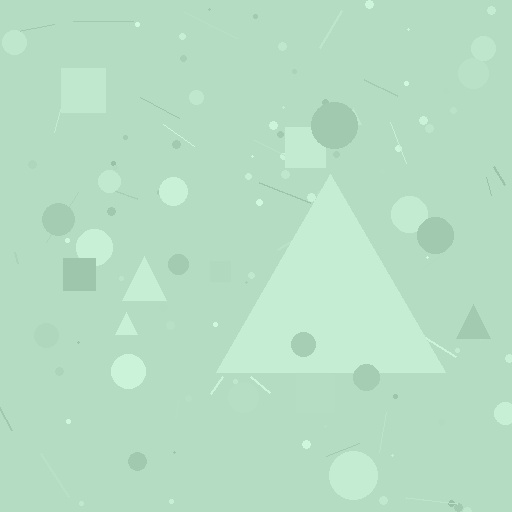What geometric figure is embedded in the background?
A triangle is embedded in the background.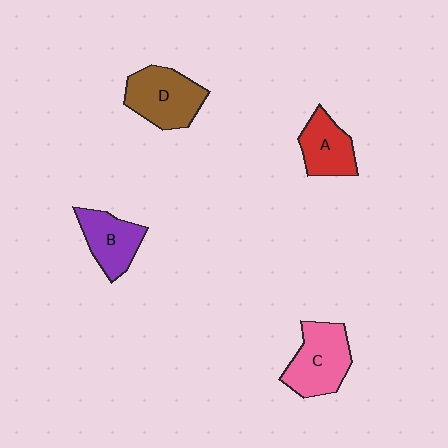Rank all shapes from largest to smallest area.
From largest to smallest: C (pink), D (brown), B (purple), A (red).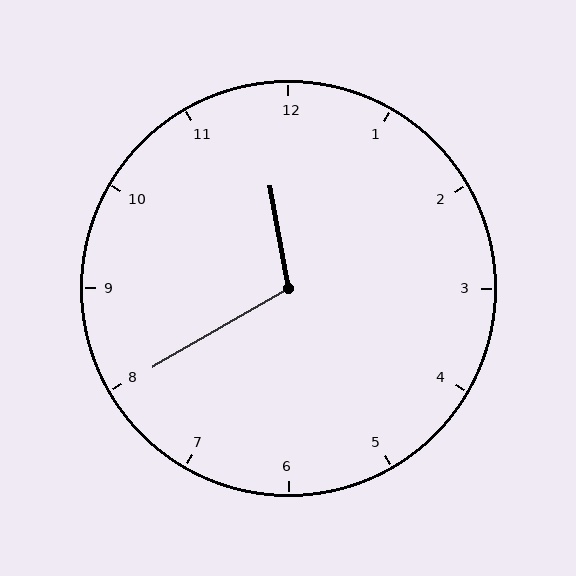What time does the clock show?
11:40.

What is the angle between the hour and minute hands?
Approximately 110 degrees.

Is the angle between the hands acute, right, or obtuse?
It is obtuse.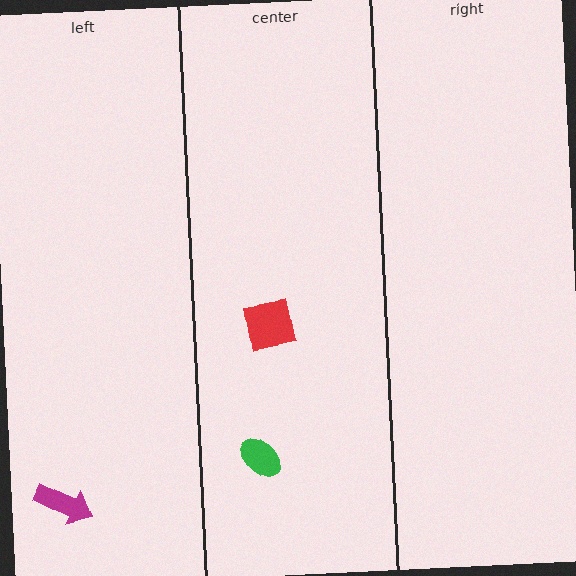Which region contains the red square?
The center region.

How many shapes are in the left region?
1.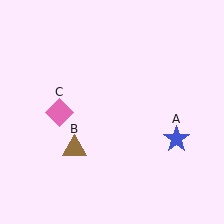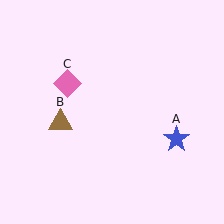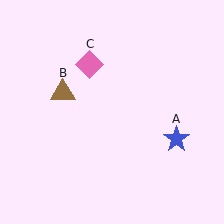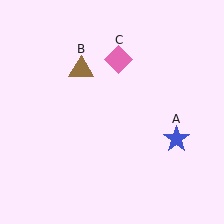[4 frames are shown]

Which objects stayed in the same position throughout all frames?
Blue star (object A) remained stationary.